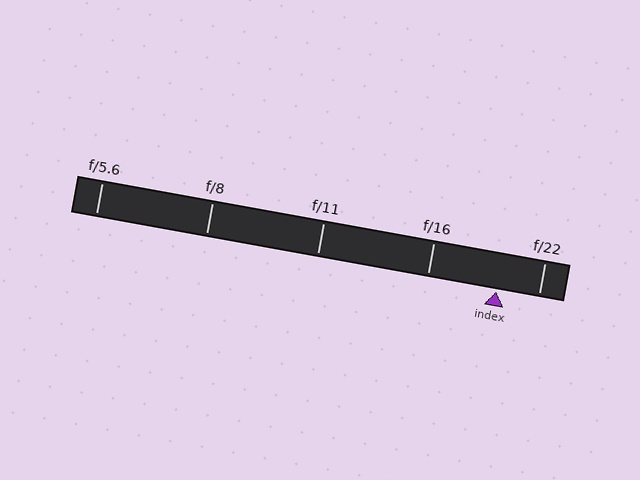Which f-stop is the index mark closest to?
The index mark is closest to f/22.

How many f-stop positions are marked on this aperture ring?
There are 5 f-stop positions marked.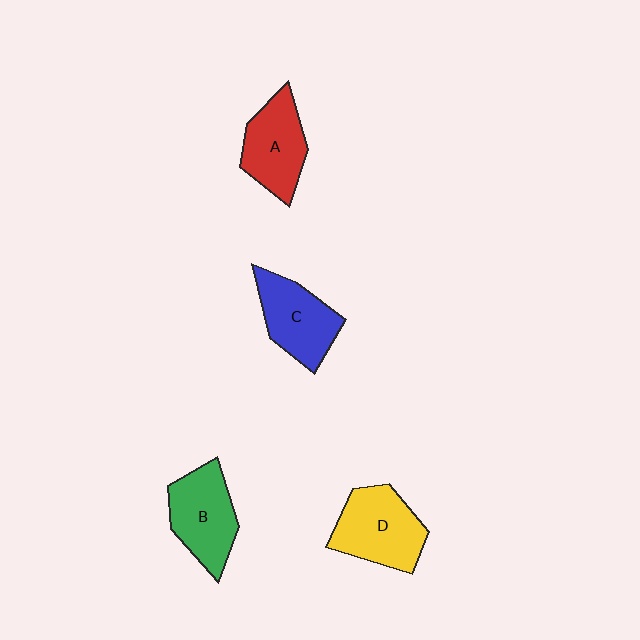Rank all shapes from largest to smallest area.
From largest to smallest: D (yellow), B (green), C (blue), A (red).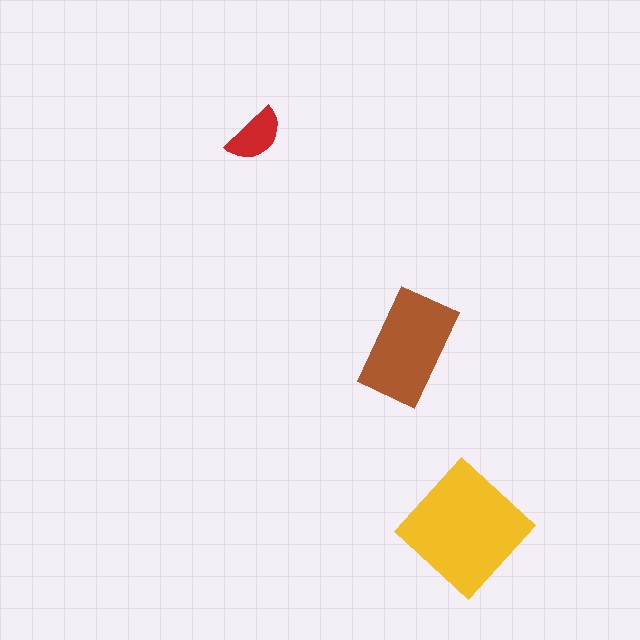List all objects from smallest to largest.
The red semicircle, the brown rectangle, the yellow diamond.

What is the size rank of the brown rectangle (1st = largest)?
2nd.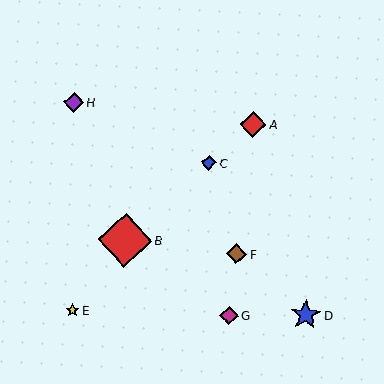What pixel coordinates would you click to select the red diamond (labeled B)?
Click at (125, 240) to select the red diamond B.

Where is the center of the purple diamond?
The center of the purple diamond is at (74, 102).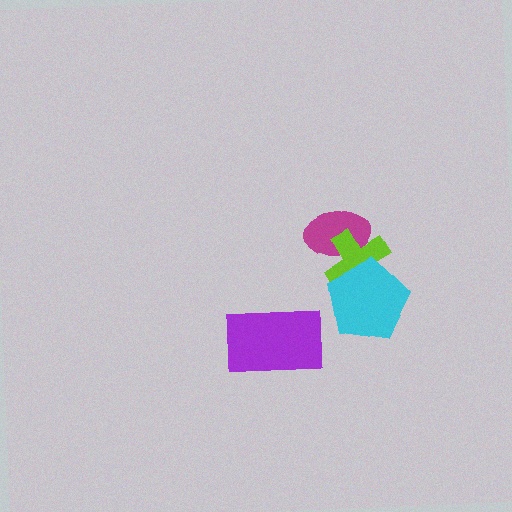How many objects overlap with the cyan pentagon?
1 object overlaps with the cyan pentagon.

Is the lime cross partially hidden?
Yes, it is partially covered by another shape.